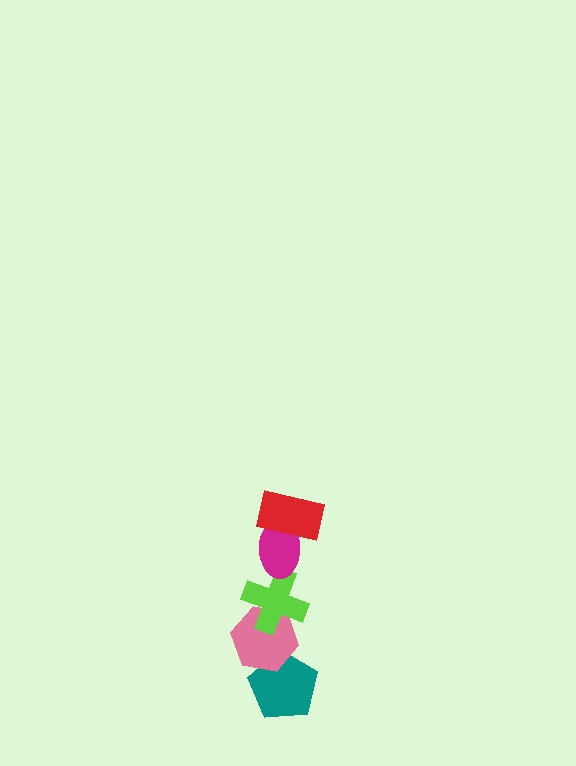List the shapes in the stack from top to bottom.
From top to bottom: the red rectangle, the magenta ellipse, the lime cross, the pink hexagon, the teal pentagon.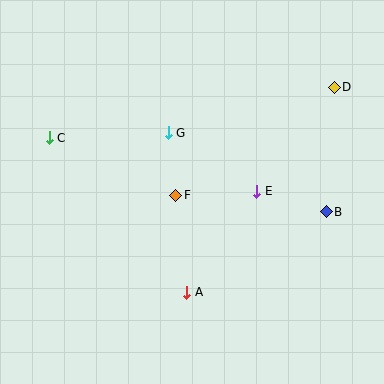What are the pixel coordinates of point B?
Point B is at (326, 212).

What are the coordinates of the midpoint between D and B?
The midpoint between D and B is at (330, 149).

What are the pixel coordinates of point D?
Point D is at (334, 87).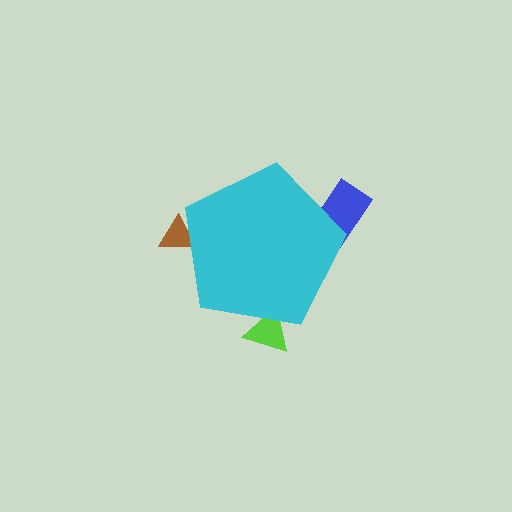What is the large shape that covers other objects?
A cyan pentagon.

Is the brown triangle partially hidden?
Yes, the brown triangle is partially hidden behind the cyan pentagon.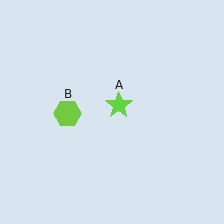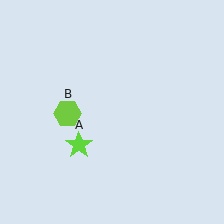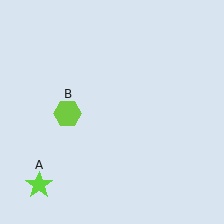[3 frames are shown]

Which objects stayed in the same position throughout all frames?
Lime hexagon (object B) remained stationary.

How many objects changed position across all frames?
1 object changed position: lime star (object A).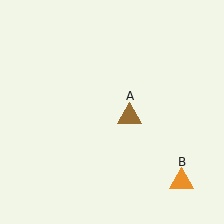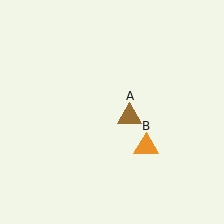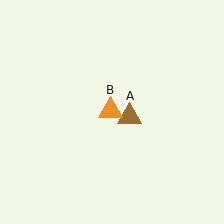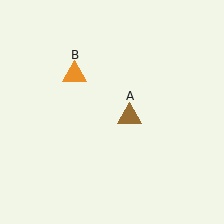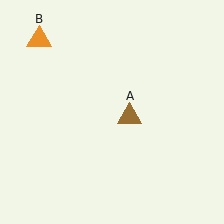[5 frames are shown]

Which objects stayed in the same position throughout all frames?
Brown triangle (object A) remained stationary.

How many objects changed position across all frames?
1 object changed position: orange triangle (object B).